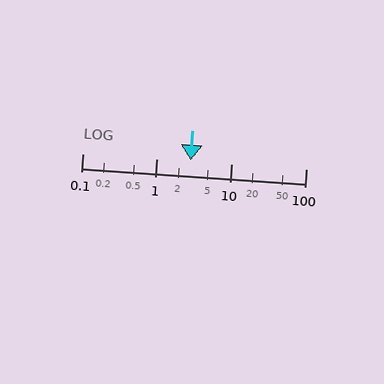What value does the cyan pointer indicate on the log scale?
The pointer indicates approximately 2.8.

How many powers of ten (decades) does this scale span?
The scale spans 3 decades, from 0.1 to 100.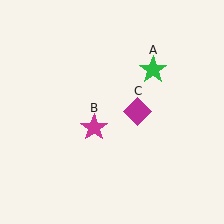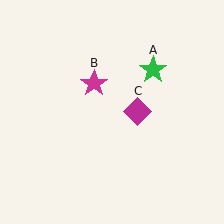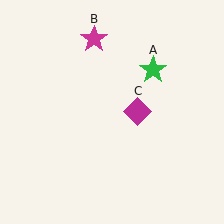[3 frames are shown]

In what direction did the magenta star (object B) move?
The magenta star (object B) moved up.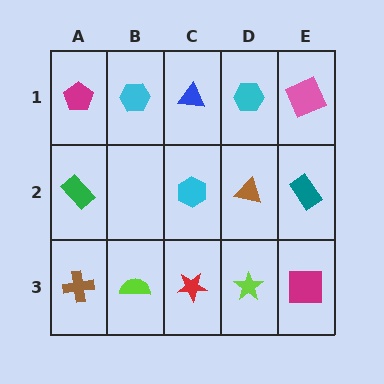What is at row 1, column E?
A pink square.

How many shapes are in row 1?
5 shapes.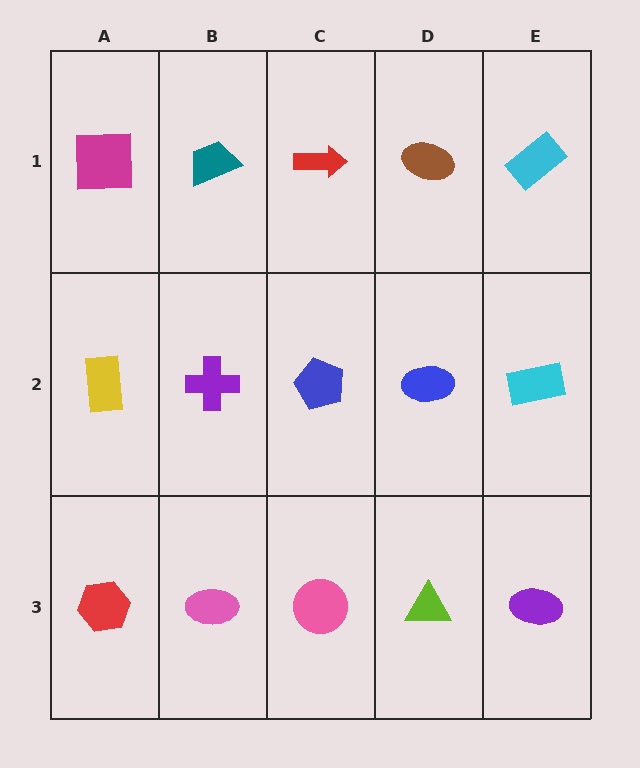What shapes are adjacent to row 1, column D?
A blue ellipse (row 2, column D), a red arrow (row 1, column C), a cyan rectangle (row 1, column E).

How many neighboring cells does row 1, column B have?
3.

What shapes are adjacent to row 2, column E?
A cyan rectangle (row 1, column E), a purple ellipse (row 3, column E), a blue ellipse (row 2, column D).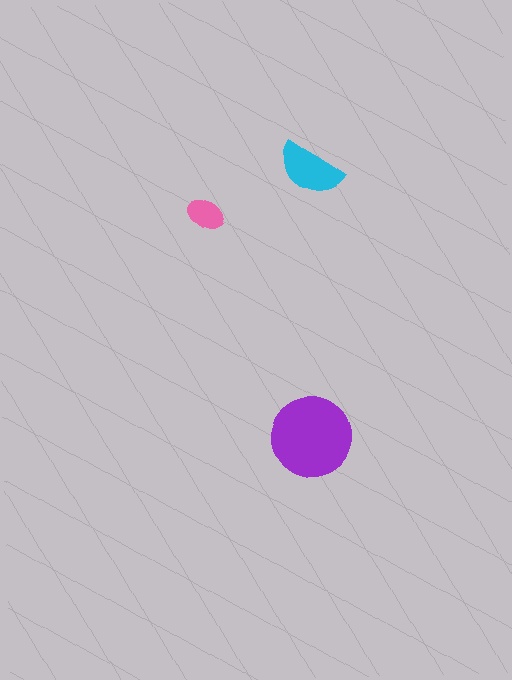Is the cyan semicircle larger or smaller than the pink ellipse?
Larger.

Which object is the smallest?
The pink ellipse.